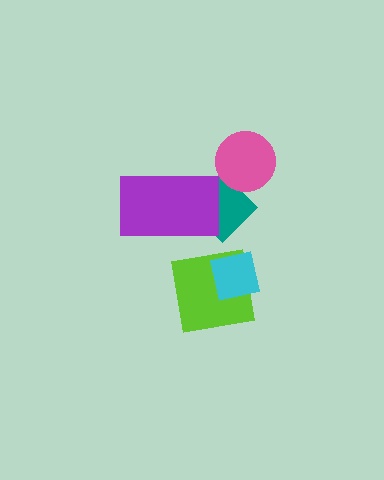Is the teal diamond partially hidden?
Yes, it is partially covered by another shape.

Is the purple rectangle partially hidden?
No, no other shape covers it.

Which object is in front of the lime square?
The cyan square is in front of the lime square.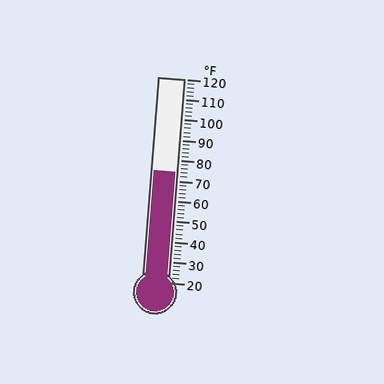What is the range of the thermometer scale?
The thermometer scale ranges from 20°F to 120°F.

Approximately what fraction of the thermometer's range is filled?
The thermometer is filled to approximately 55% of its range.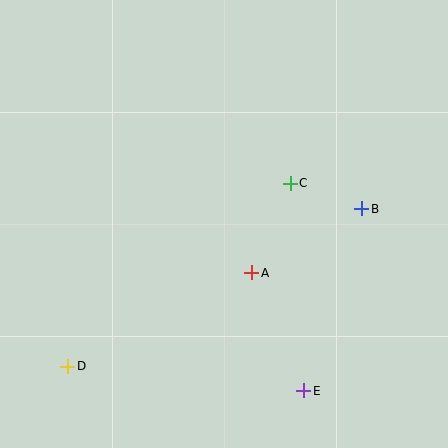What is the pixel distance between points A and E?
The distance between A and E is 129 pixels.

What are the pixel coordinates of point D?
Point D is at (68, 366).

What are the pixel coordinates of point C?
Point C is at (290, 183).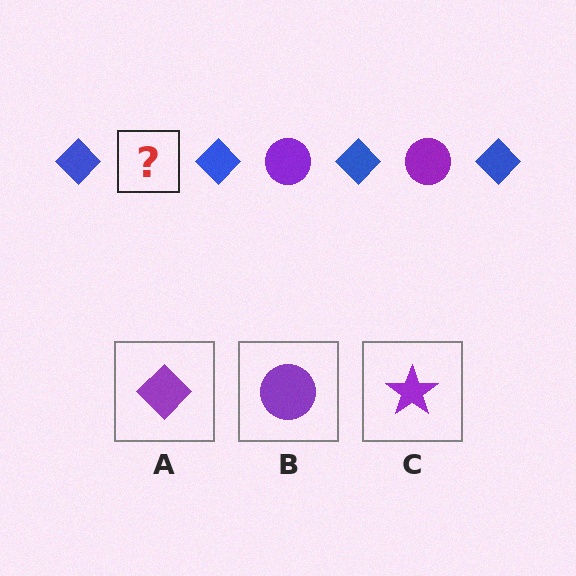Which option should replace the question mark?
Option B.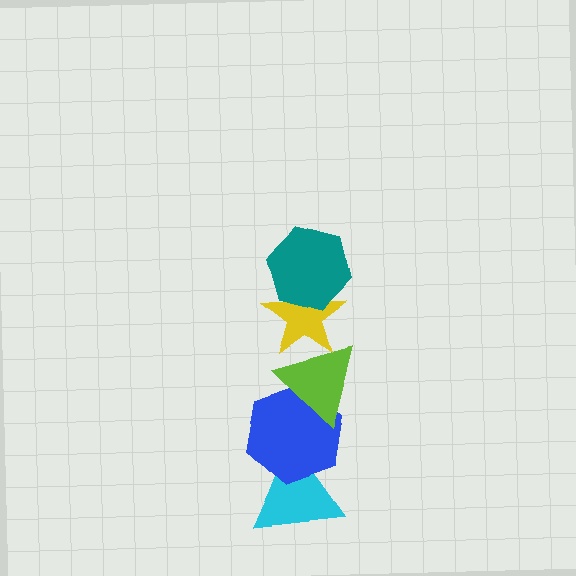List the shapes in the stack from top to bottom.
From top to bottom: the teal hexagon, the yellow star, the lime triangle, the blue hexagon, the cyan triangle.